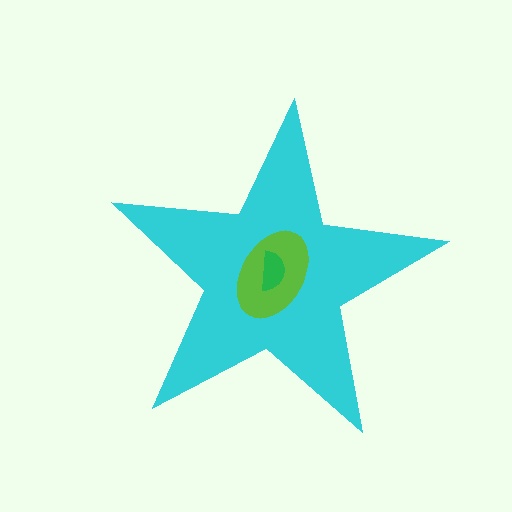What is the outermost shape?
The cyan star.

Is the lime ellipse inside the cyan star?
Yes.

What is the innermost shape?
The green semicircle.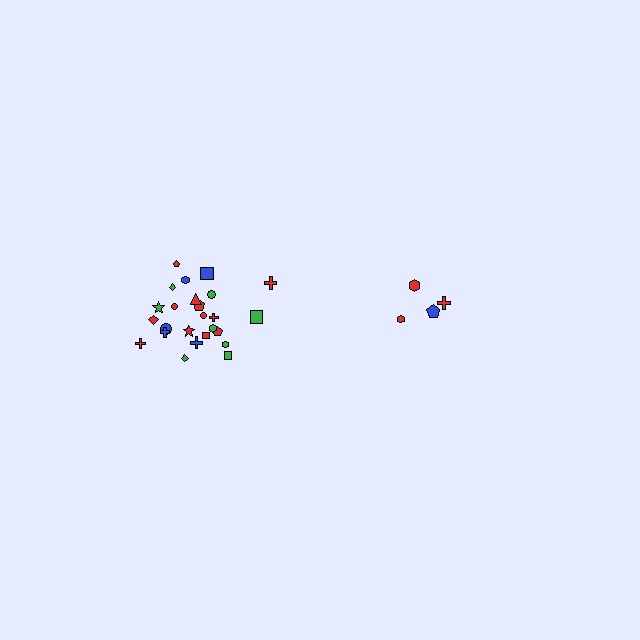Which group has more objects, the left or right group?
The left group.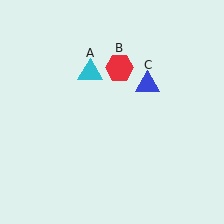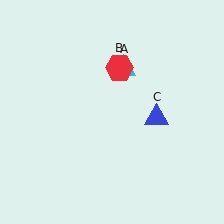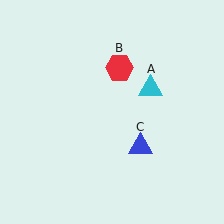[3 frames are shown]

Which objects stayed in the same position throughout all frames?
Red hexagon (object B) remained stationary.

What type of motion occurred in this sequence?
The cyan triangle (object A), blue triangle (object C) rotated clockwise around the center of the scene.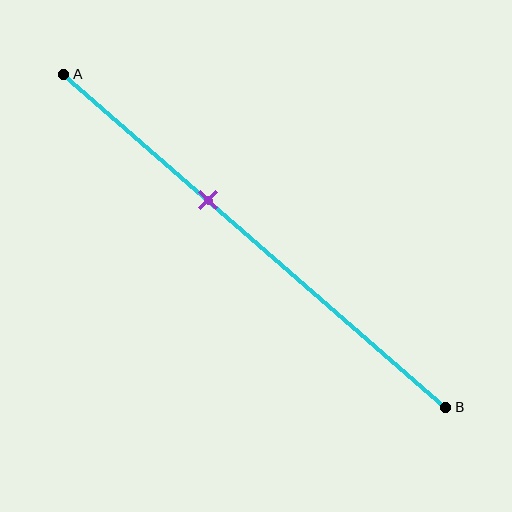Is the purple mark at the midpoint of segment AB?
No, the mark is at about 40% from A, not at the 50% midpoint.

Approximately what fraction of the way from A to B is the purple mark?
The purple mark is approximately 40% of the way from A to B.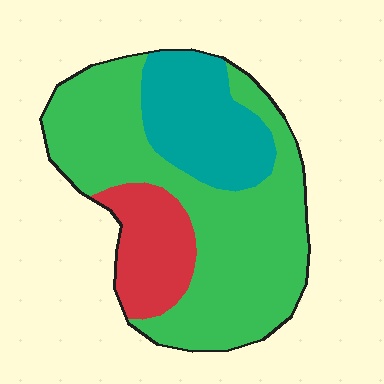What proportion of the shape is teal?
Teal takes up less than a quarter of the shape.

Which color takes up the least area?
Red, at roughly 15%.